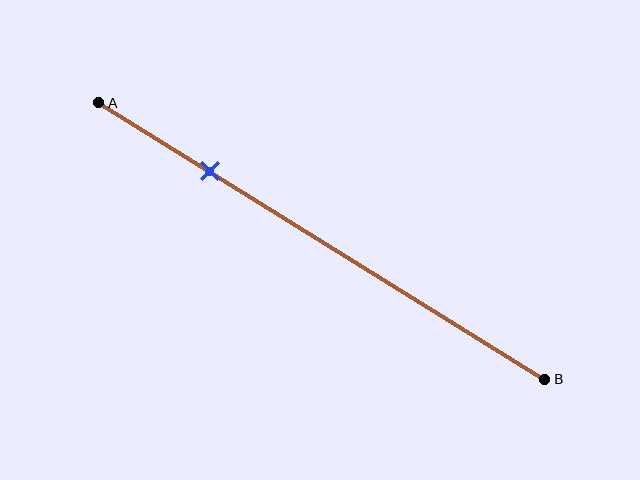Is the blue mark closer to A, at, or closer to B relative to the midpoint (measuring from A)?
The blue mark is closer to point A than the midpoint of segment AB.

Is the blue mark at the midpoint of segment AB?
No, the mark is at about 25% from A, not at the 50% midpoint.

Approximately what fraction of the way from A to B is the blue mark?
The blue mark is approximately 25% of the way from A to B.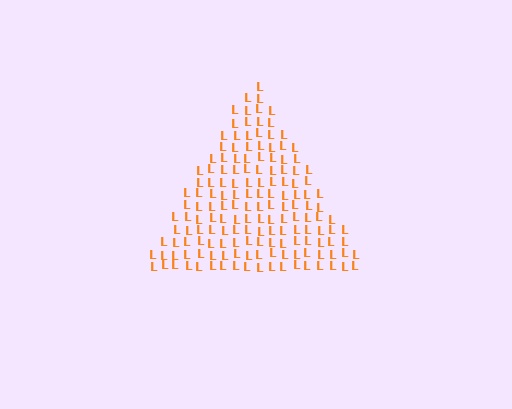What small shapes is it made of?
It is made of small letter L's.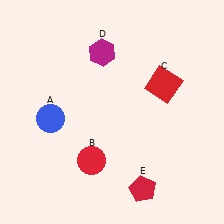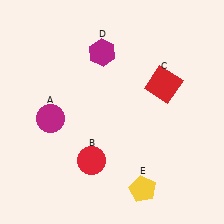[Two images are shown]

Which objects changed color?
A changed from blue to magenta. E changed from red to yellow.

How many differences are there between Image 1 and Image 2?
There are 2 differences between the two images.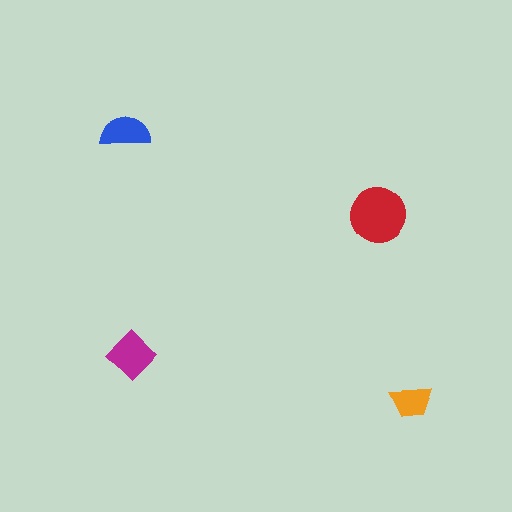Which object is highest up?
The blue semicircle is topmost.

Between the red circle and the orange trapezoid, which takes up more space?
The red circle.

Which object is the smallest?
The orange trapezoid.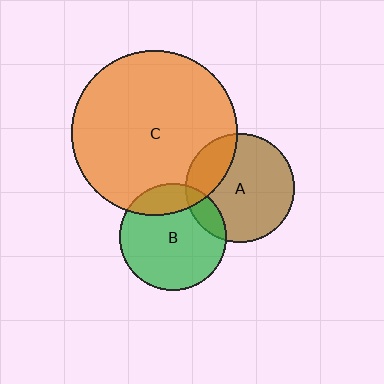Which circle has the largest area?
Circle C (orange).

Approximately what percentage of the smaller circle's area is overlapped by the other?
Approximately 15%.